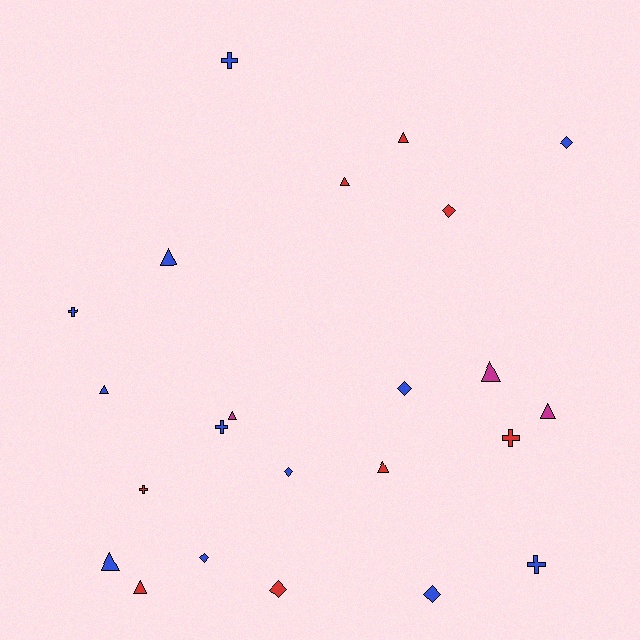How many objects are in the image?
There are 23 objects.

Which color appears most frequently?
Blue, with 12 objects.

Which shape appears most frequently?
Triangle, with 10 objects.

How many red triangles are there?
There are 4 red triangles.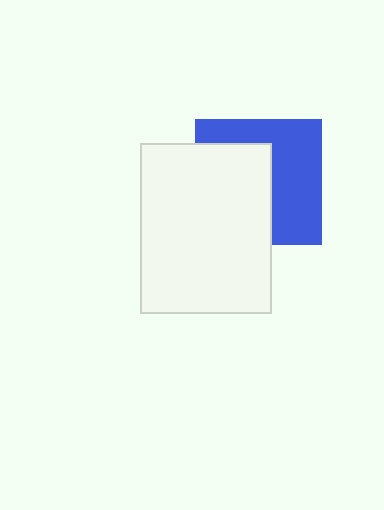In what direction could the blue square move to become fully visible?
The blue square could move right. That would shift it out from behind the white rectangle entirely.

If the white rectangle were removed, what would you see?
You would see the complete blue square.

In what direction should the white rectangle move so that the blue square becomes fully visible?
The white rectangle should move left. That is the shortest direction to clear the overlap and leave the blue square fully visible.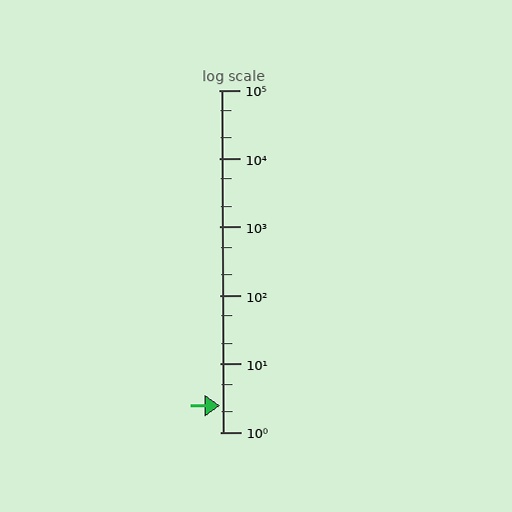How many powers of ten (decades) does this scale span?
The scale spans 5 decades, from 1 to 100000.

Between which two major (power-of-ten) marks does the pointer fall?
The pointer is between 1 and 10.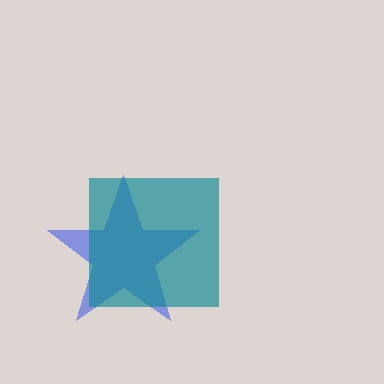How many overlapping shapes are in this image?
There are 2 overlapping shapes in the image.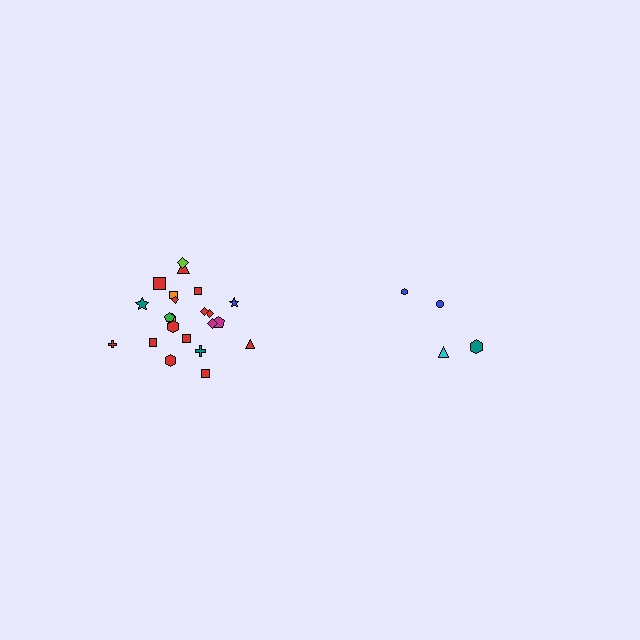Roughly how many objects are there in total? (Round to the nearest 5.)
Roughly 25 objects in total.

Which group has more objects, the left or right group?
The left group.